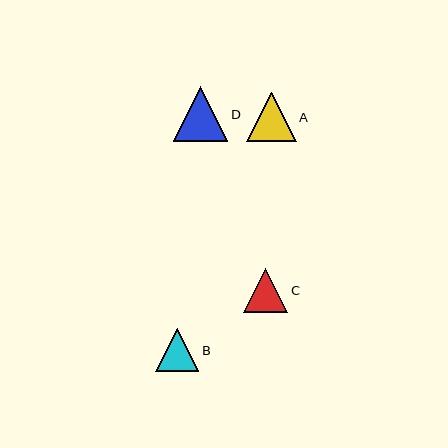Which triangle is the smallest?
Triangle B is the smallest with a size of approximately 43 pixels.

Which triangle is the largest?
Triangle D is the largest with a size of approximately 54 pixels.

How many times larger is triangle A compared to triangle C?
Triangle A is approximately 1.1 times the size of triangle C.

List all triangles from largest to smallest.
From largest to smallest: D, A, C, B.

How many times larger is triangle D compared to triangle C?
Triangle D is approximately 1.2 times the size of triangle C.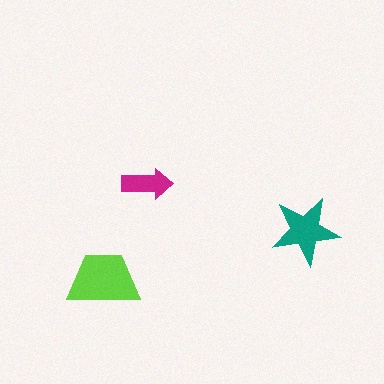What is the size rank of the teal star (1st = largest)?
2nd.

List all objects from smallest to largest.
The magenta arrow, the teal star, the lime trapezoid.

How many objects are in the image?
There are 3 objects in the image.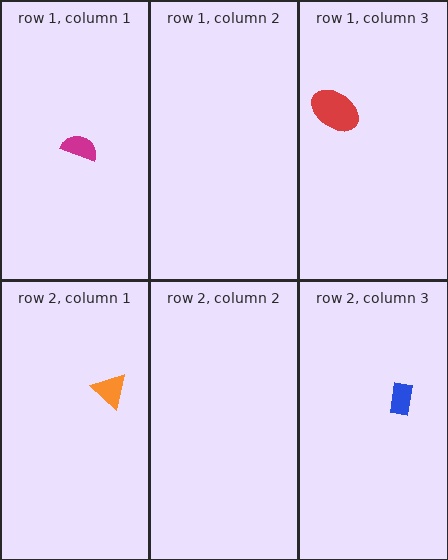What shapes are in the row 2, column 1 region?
The orange triangle.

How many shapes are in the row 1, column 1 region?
1.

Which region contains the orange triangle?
The row 2, column 1 region.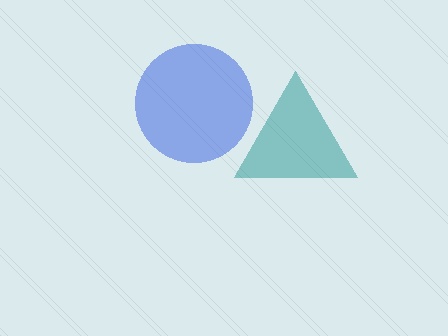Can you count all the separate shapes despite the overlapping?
Yes, there are 2 separate shapes.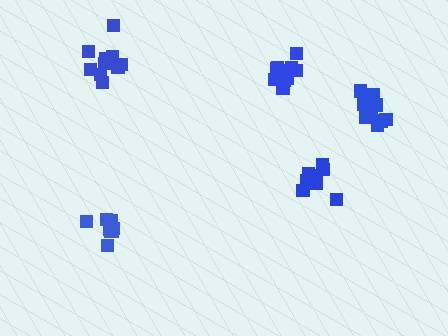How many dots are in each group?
Group 1: 11 dots, Group 2: 8 dots, Group 3: 10 dots, Group 4: 9 dots, Group 5: 11 dots (49 total).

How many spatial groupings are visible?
There are 5 spatial groupings.